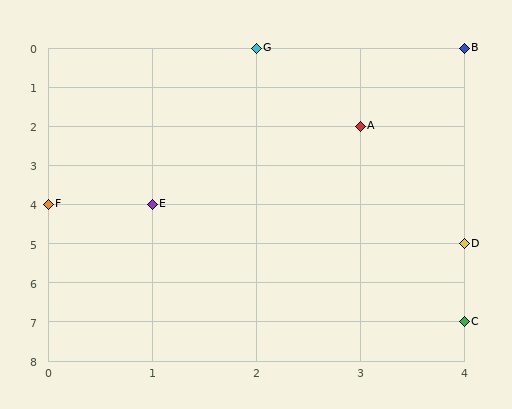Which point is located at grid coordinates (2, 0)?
Point G is at (2, 0).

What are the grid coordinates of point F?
Point F is at grid coordinates (0, 4).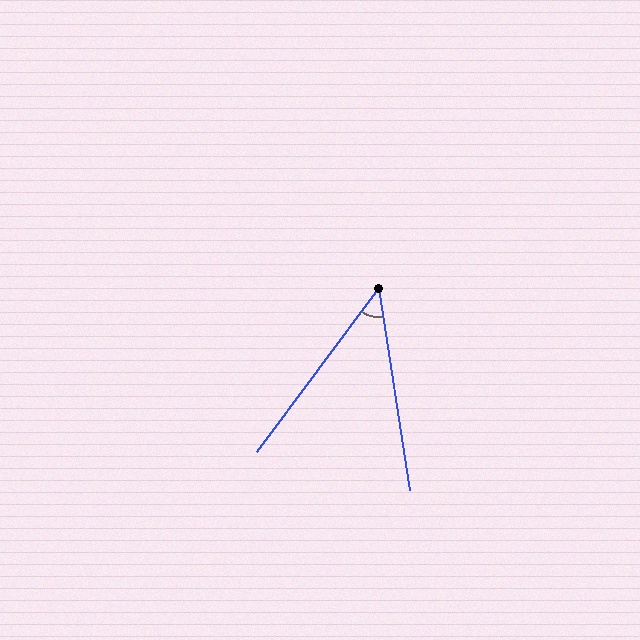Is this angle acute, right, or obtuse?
It is acute.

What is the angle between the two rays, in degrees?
Approximately 45 degrees.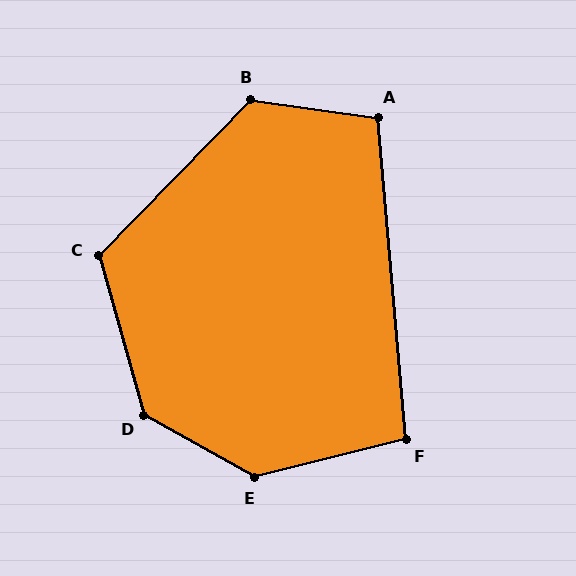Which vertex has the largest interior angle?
E, at approximately 137 degrees.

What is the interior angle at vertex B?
Approximately 126 degrees (obtuse).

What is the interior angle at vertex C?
Approximately 120 degrees (obtuse).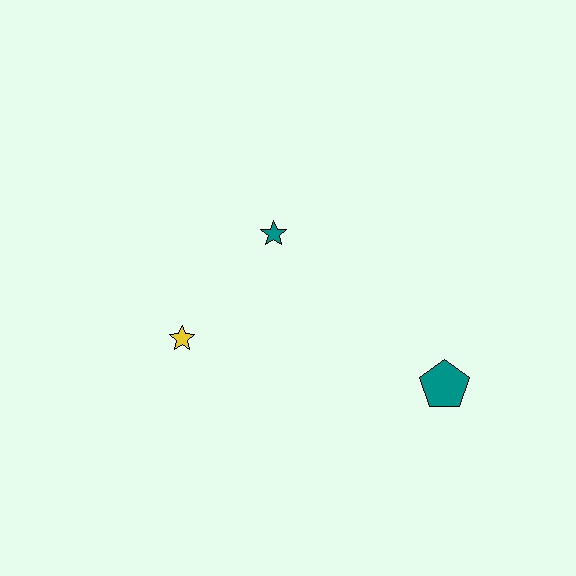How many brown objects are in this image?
There are no brown objects.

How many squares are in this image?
There are no squares.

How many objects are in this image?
There are 3 objects.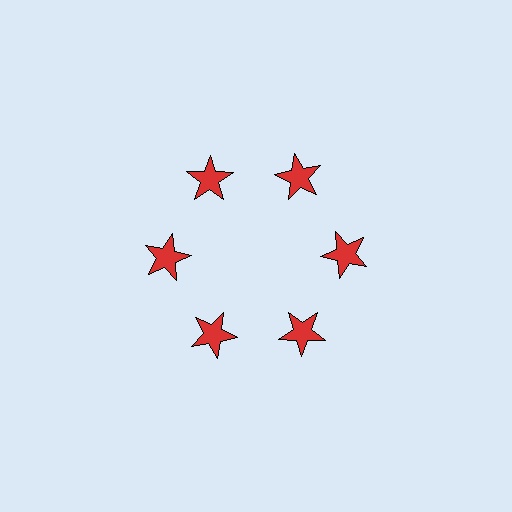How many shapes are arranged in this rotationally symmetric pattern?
There are 6 shapes, arranged in 6 groups of 1.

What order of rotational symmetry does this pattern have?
This pattern has 6-fold rotational symmetry.